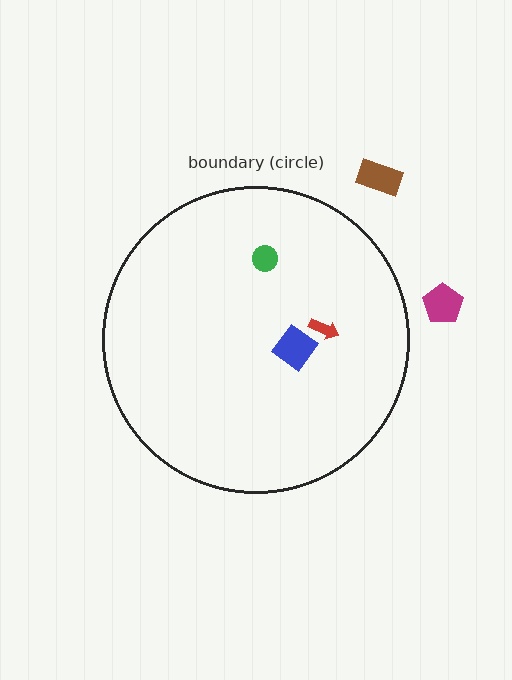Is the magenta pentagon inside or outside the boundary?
Outside.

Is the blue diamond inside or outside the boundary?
Inside.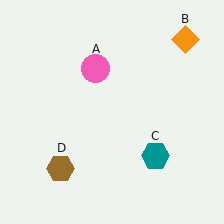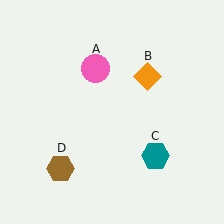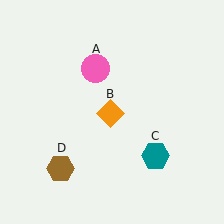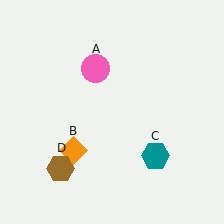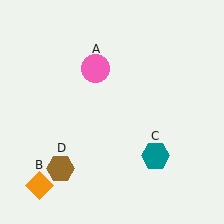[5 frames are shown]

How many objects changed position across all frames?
1 object changed position: orange diamond (object B).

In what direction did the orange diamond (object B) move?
The orange diamond (object B) moved down and to the left.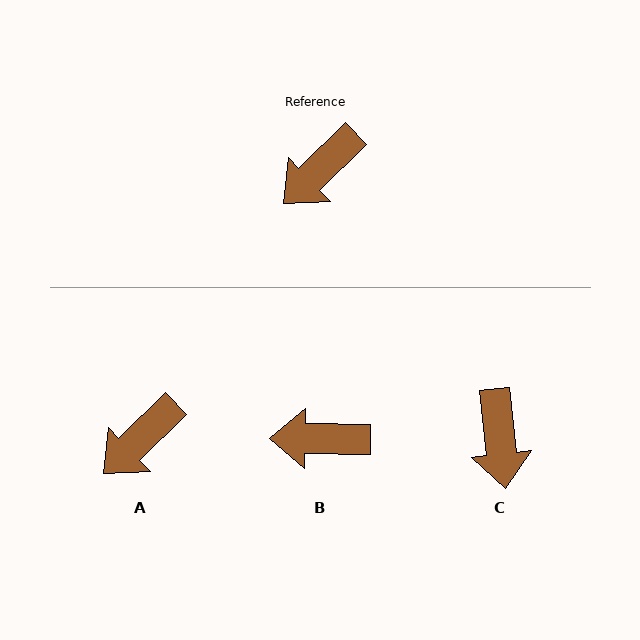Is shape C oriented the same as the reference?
No, it is off by about 53 degrees.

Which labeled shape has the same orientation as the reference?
A.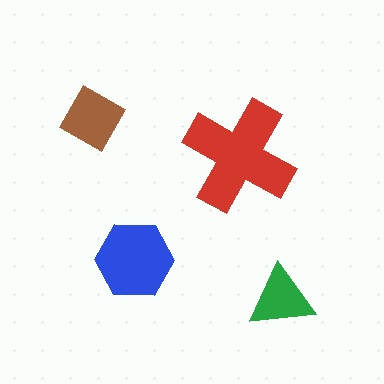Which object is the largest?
The red cross.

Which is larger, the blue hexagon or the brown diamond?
The blue hexagon.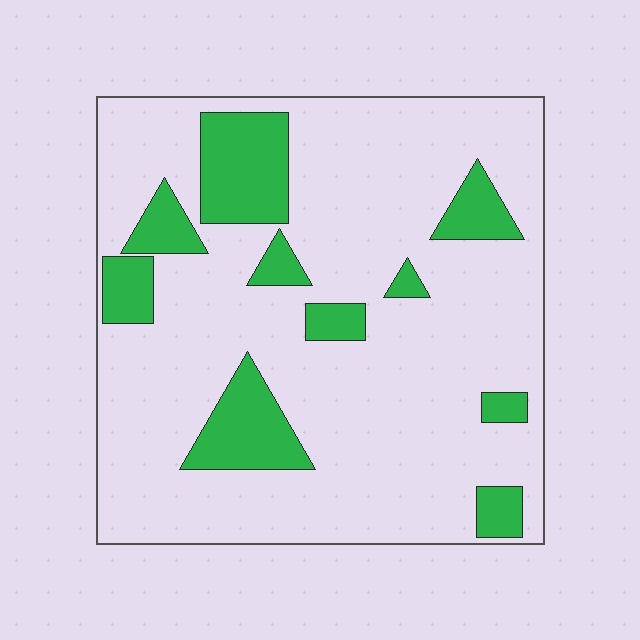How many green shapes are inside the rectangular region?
10.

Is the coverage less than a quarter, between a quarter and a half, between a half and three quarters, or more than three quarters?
Less than a quarter.